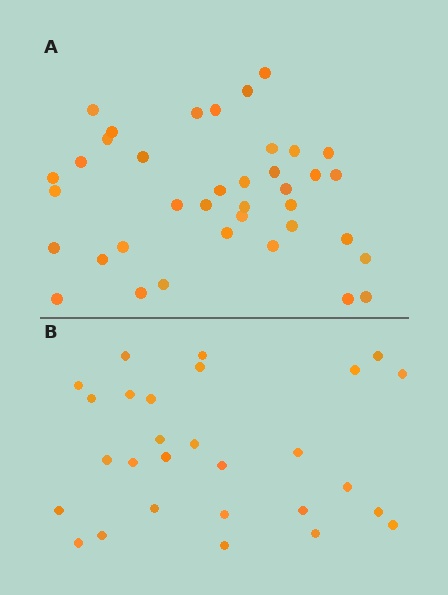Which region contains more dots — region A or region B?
Region A (the top region) has more dots.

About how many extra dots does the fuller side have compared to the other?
Region A has roughly 10 or so more dots than region B.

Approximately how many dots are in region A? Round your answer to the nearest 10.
About 40 dots. (The exact count is 38, which rounds to 40.)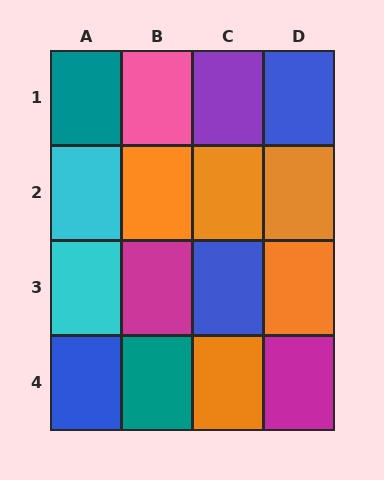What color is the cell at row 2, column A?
Cyan.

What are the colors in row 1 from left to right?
Teal, pink, purple, blue.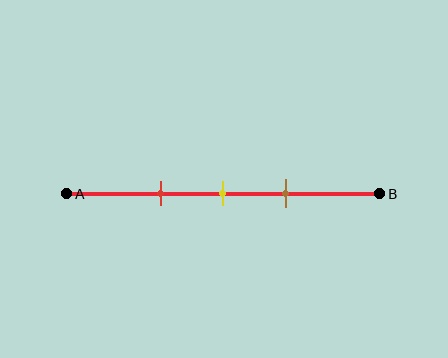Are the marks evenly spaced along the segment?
Yes, the marks are approximately evenly spaced.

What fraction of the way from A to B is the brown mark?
The brown mark is approximately 70% (0.7) of the way from A to B.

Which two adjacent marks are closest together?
The yellow and brown marks are the closest adjacent pair.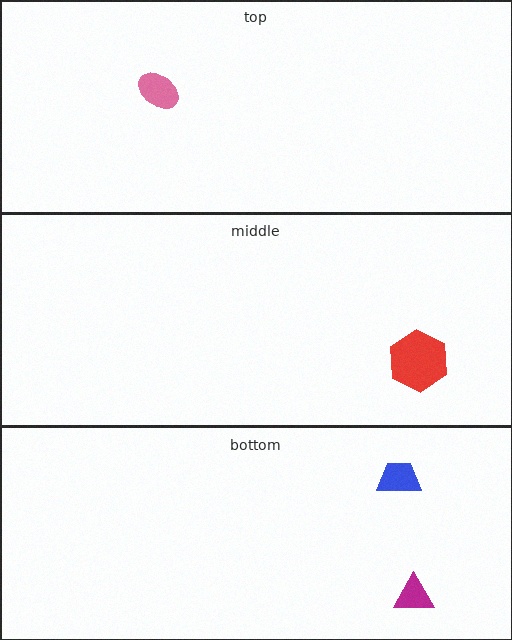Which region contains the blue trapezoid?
The bottom region.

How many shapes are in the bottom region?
2.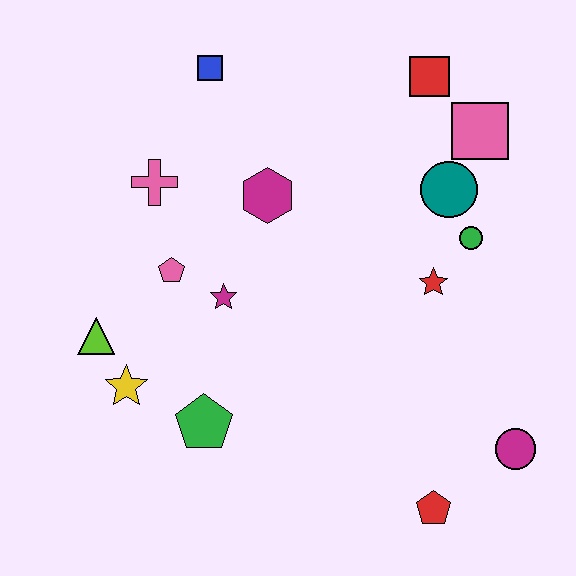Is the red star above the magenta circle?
Yes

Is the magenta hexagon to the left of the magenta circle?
Yes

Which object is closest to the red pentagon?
The magenta circle is closest to the red pentagon.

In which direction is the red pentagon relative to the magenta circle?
The red pentagon is to the left of the magenta circle.